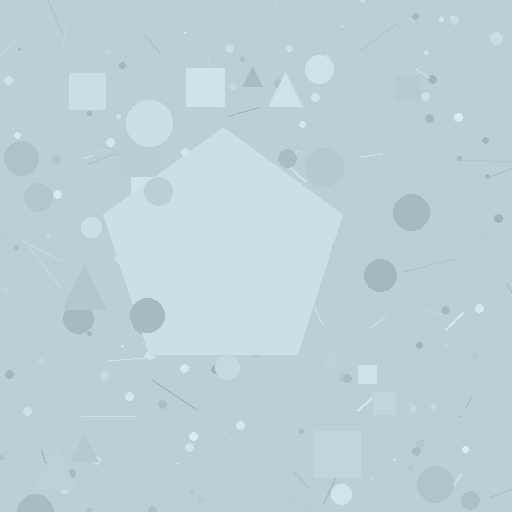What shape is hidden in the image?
A pentagon is hidden in the image.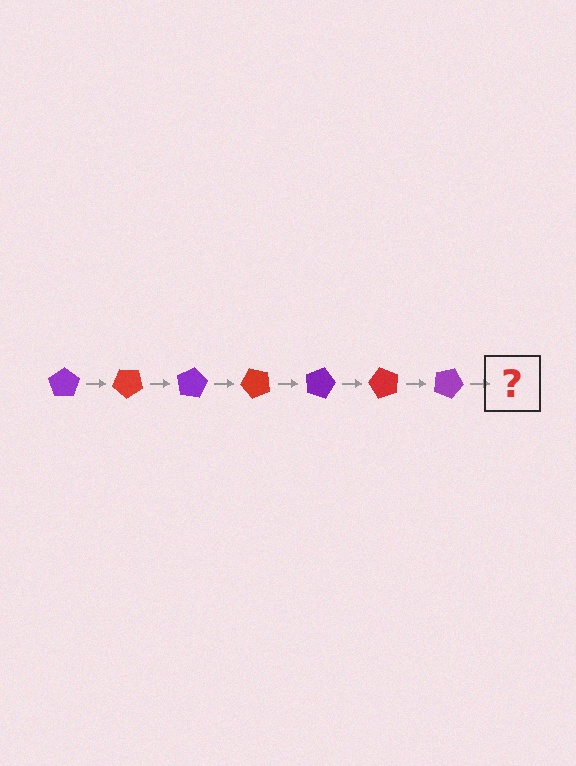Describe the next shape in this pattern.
It should be a red pentagon, rotated 280 degrees from the start.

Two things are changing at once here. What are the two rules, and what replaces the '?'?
The two rules are that it rotates 40 degrees each step and the color cycles through purple and red. The '?' should be a red pentagon, rotated 280 degrees from the start.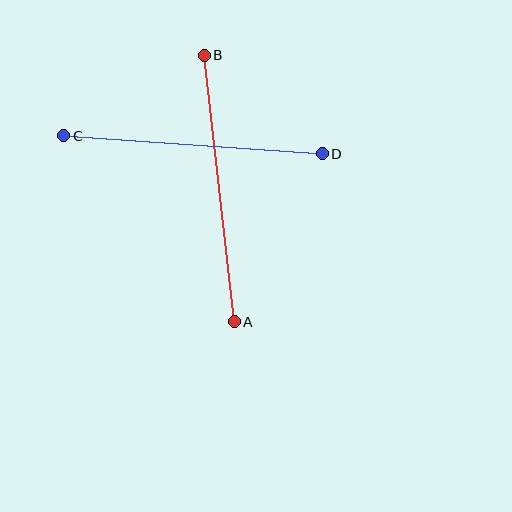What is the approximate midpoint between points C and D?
The midpoint is at approximately (193, 145) pixels.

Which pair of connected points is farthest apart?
Points A and B are farthest apart.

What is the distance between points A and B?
The distance is approximately 269 pixels.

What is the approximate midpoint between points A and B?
The midpoint is at approximately (219, 189) pixels.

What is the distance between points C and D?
The distance is approximately 259 pixels.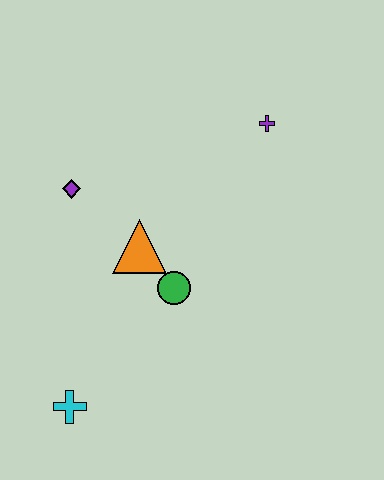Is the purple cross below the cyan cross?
No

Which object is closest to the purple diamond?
The orange triangle is closest to the purple diamond.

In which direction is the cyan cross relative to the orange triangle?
The cyan cross is below the orange triangle.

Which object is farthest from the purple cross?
The cyan cross is farthest from the purple cross.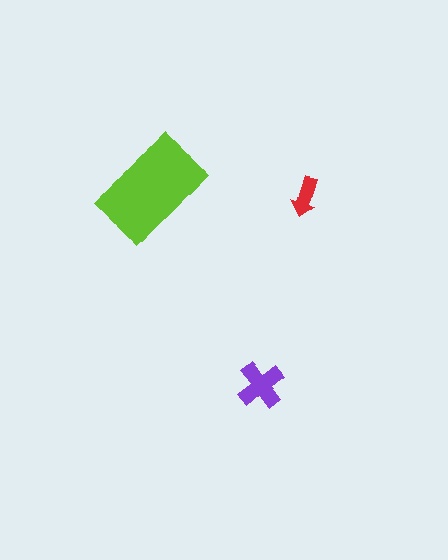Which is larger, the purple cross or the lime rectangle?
The lime rectangle.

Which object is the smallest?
The red arrow.